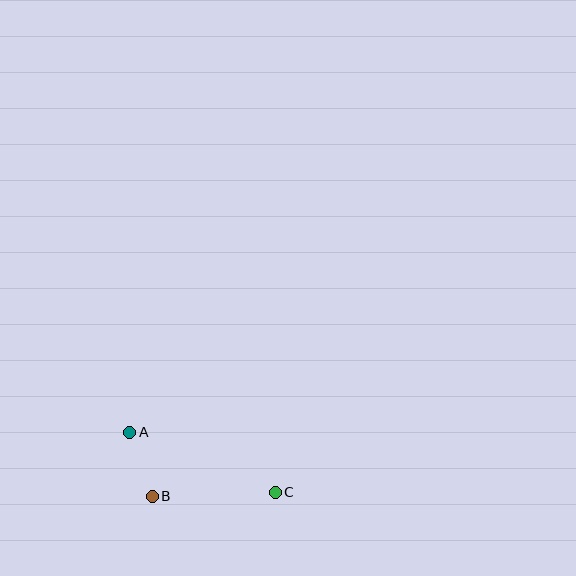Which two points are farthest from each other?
Points A and C are farthest from each other.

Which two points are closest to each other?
Points A and B are closest to each other.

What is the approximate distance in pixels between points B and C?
The distance between B and C is approximately 123 pixels.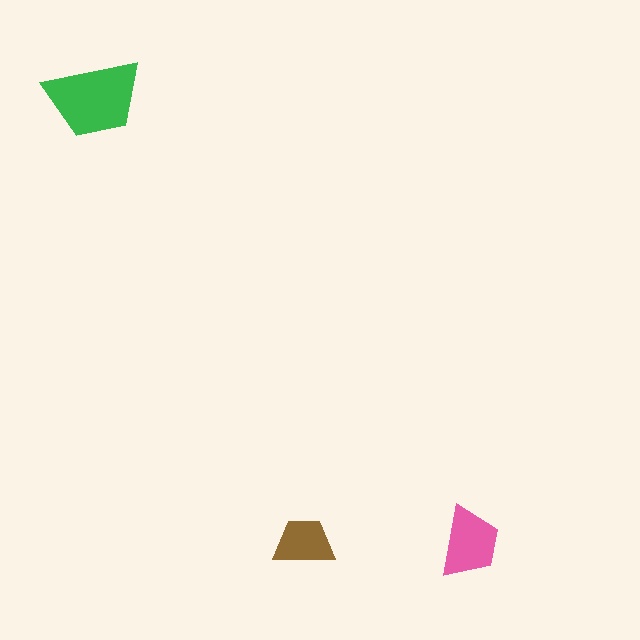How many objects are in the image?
There are 3 objects in the image.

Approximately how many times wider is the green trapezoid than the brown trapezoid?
About 1.5 times wider.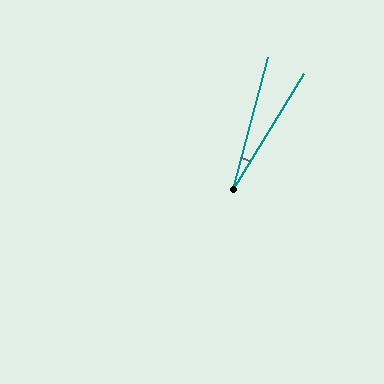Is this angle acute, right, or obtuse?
It is acute.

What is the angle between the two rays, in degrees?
Approximately 16 degrees.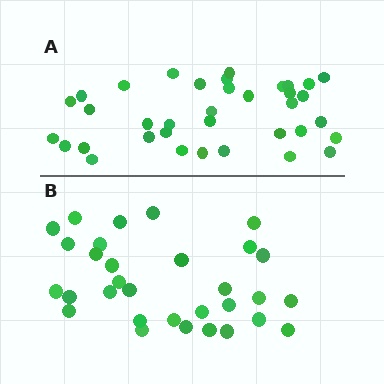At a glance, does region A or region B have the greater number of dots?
Region A (the top region) has more dots.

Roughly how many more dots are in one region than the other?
Region A has about 5 more dots than region B.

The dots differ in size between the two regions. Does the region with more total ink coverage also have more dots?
No. Region B has more total ink coverage because its dots are larger, but region A actually contains more individual dots. Total area can be misleading — the number of items is what matters here.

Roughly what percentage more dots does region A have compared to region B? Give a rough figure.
About 15% more.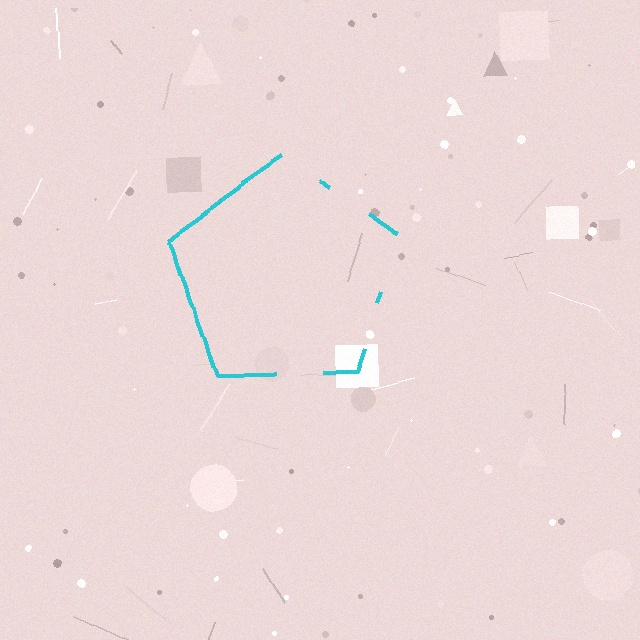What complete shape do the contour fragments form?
The contour fragments form a pentagon.